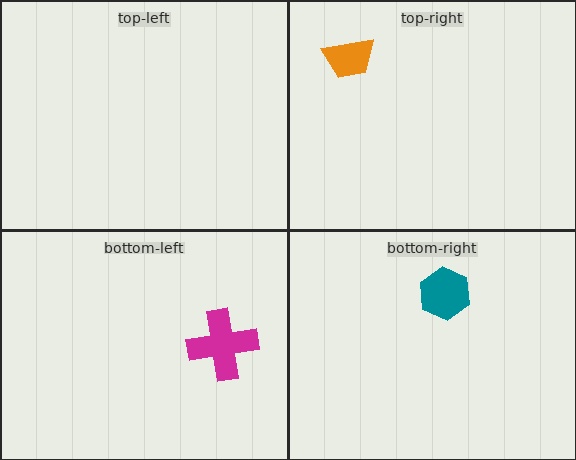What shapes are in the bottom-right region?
The teal hexagon.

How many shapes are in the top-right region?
1.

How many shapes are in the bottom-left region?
1.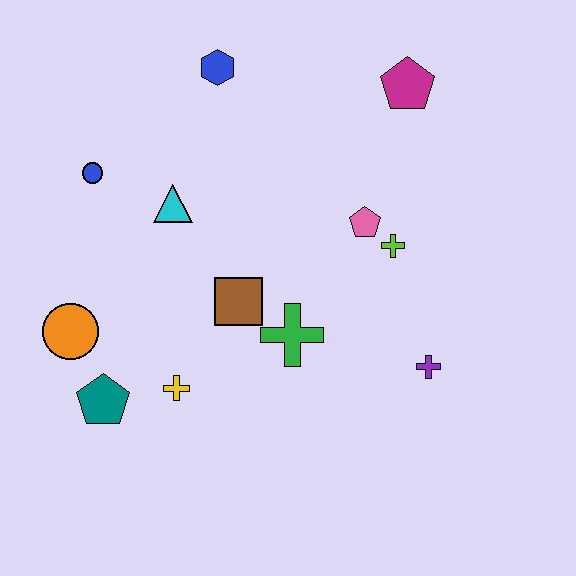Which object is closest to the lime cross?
The pink pentagon is closest to the lime cross.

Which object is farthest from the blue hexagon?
The purple cross is farthest from the blue hexagon.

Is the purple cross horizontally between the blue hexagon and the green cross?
No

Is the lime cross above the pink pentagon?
No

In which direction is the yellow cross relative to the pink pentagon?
The yellow cross is to the left of the pink pentagon.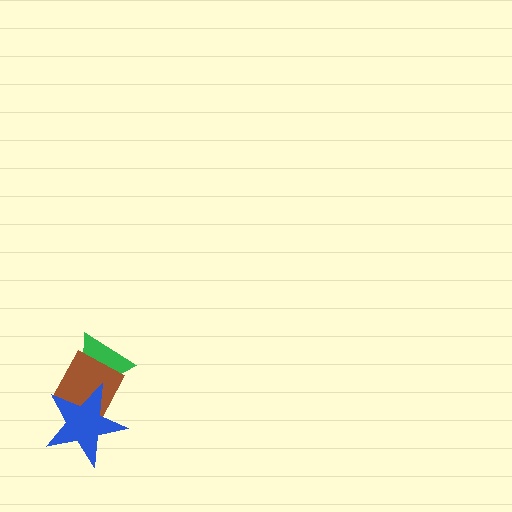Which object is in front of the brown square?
The blue star is in front of the brown square.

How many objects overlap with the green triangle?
2 objects overlap with the green triangle.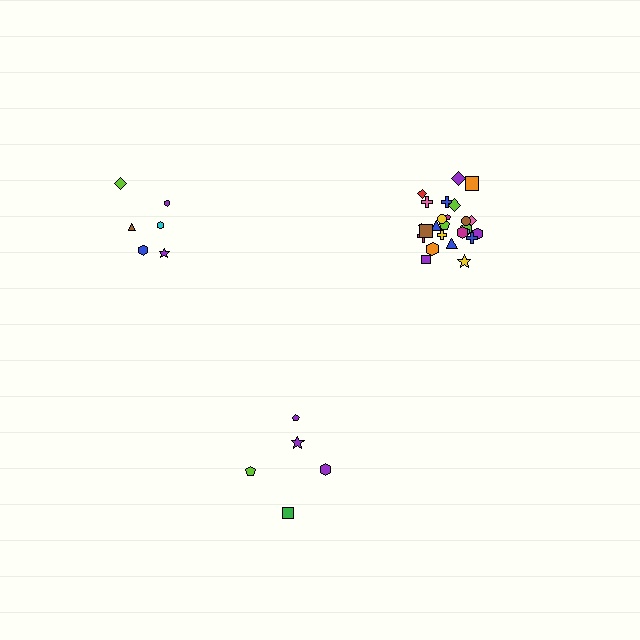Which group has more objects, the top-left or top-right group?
The top-right group.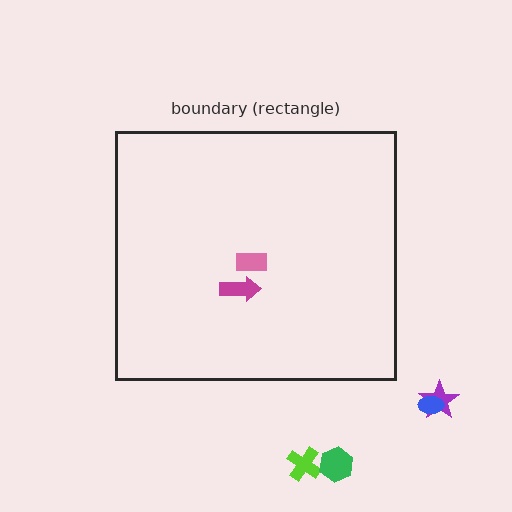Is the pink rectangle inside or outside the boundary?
Inside.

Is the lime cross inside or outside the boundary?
Outside.